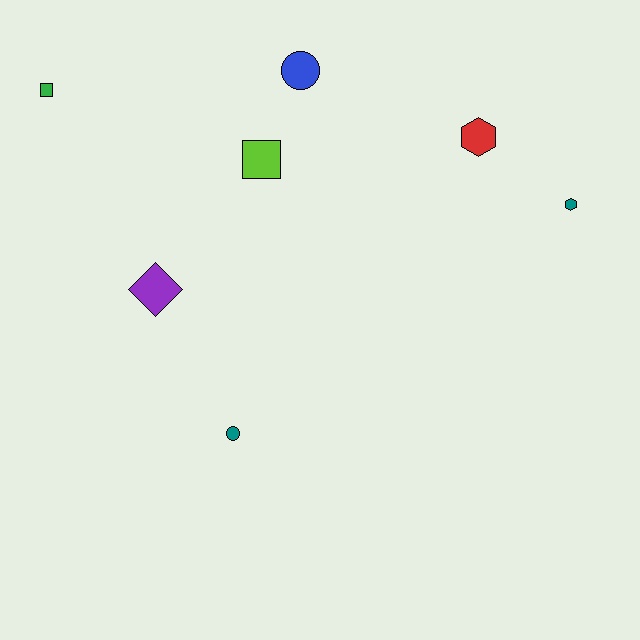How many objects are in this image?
There are 7 objects.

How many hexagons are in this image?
There are 2 hexagons.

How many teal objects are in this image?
There are 2 teal objects.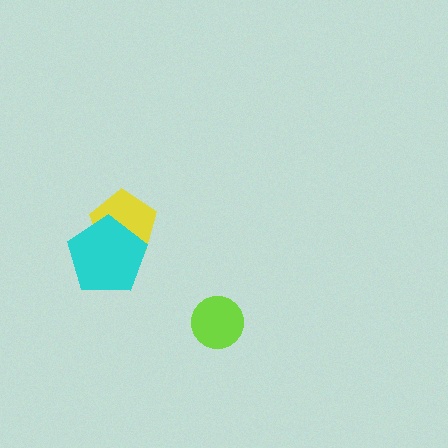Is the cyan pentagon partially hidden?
No, no other shape covers it.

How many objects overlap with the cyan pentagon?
1 object overlaps with the cyan pentagon.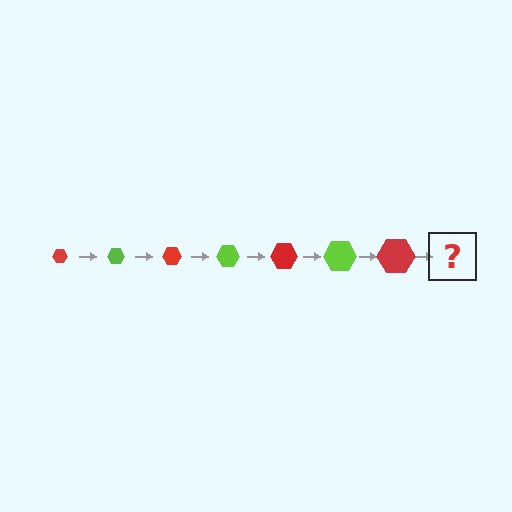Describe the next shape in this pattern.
It should be a lime hexagon, larger than the previous one.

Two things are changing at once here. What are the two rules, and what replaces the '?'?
The two rules are that the hexagon grows larger each step and the color cycles through red and lime. The '?' should be a lime hexagon, larger than the previous one.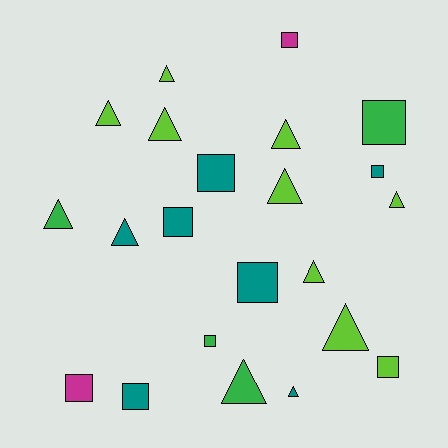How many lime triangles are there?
There are 8 lime triangles.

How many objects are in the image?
There are 22 objects.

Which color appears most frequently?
Lime, with 9 objects.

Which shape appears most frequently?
Triangle, with 12 objects.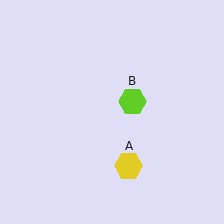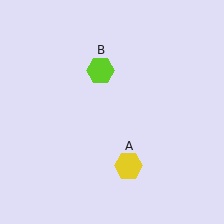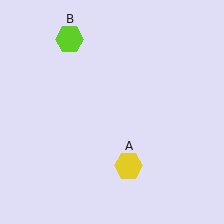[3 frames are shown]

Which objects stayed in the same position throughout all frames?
Yellow hexagon (object A) remained stationary.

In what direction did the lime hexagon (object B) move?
The lime hexagon (object B) moved up and to the left.